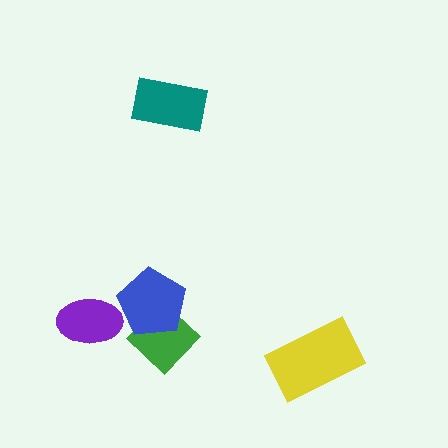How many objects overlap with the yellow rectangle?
0 objects overlap with the yellow rectangle.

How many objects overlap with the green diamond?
1 object overlaps with the green diamond.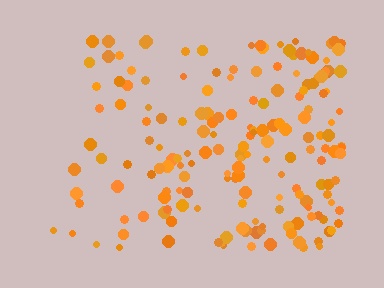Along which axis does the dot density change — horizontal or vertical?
Horizontal.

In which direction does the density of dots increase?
From left to right, with the right side densest.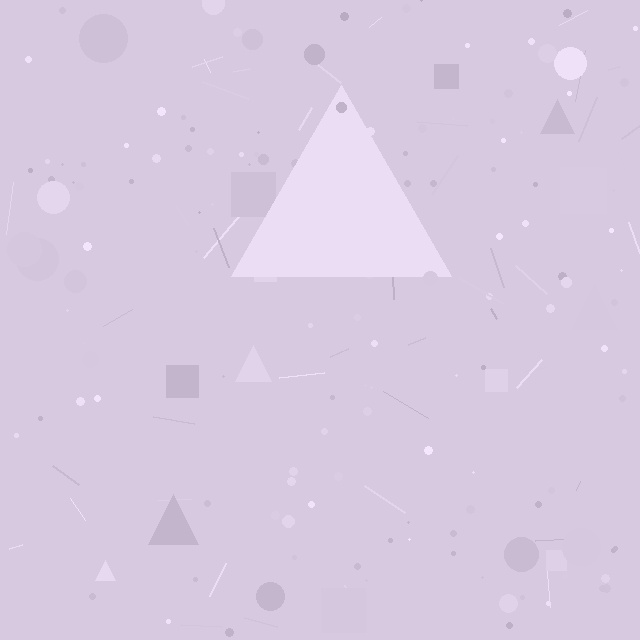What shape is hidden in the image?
A triangle is hidden in the image.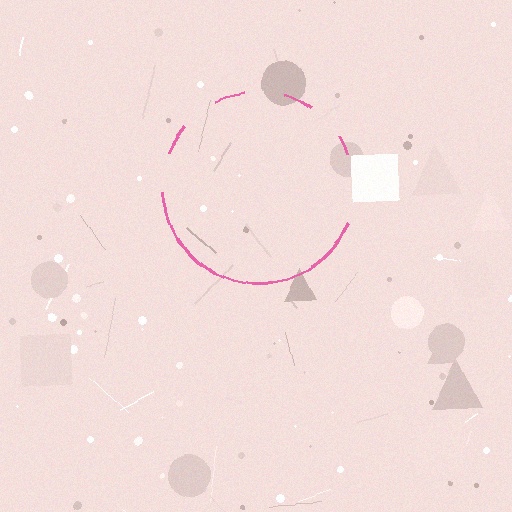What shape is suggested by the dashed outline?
The dashed outline suggests a circle.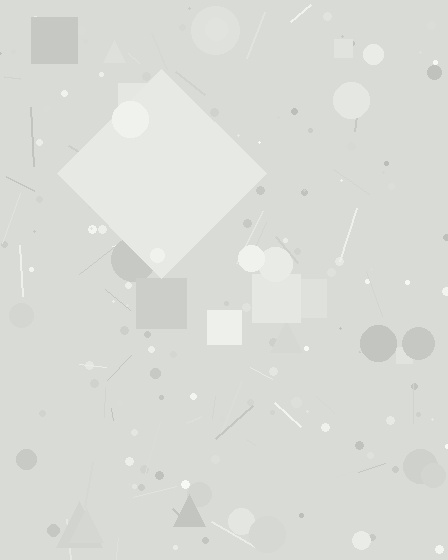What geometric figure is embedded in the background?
A diamond is embedded in the background.